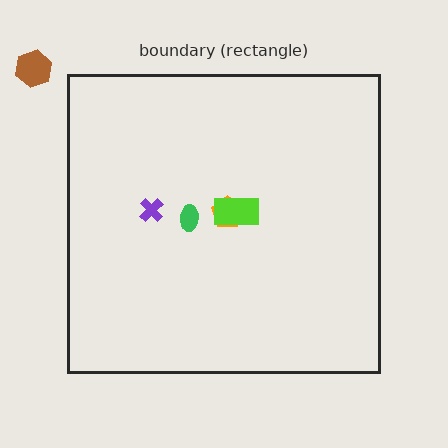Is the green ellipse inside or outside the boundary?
Inside.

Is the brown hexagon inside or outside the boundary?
Outside.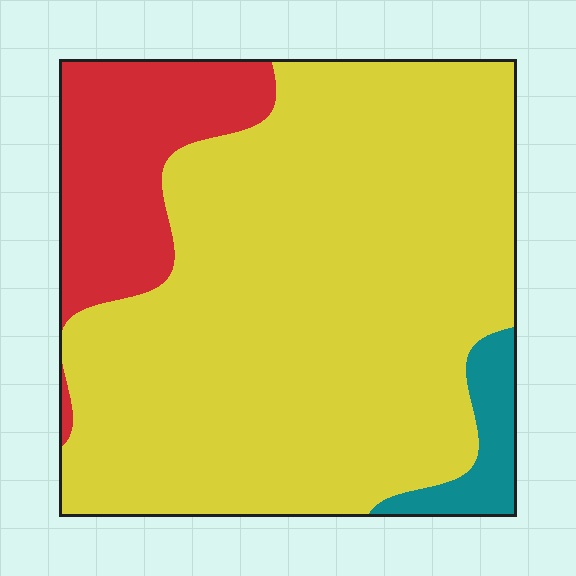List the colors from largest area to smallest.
From largest to smallest: yellow, red, teal.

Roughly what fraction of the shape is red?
Red covers 17% of the shape.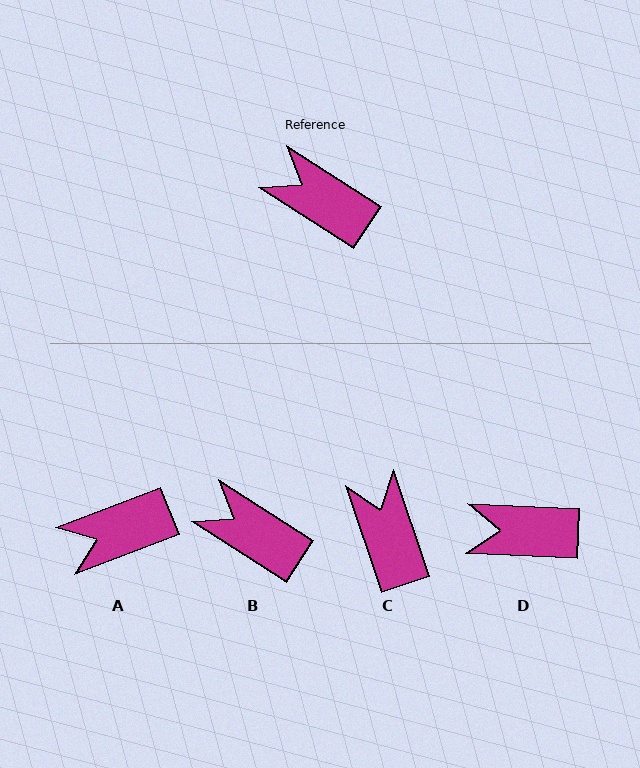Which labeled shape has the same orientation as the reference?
B.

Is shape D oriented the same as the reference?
No, it is off by about 30 degrees.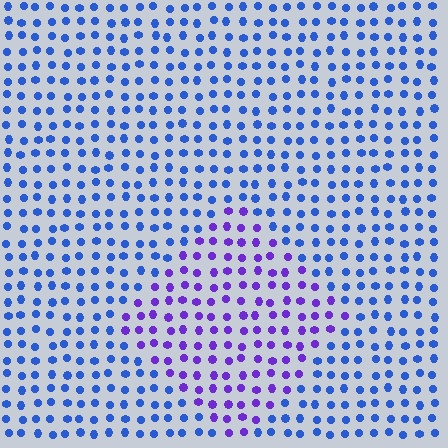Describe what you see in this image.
The image is filled with small blue elements in a uniform arrangement. A diamond-shaped region is visible where the elements are tinted to a slightly different hue, forming a subtle color boundary.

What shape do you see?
I see a diamond.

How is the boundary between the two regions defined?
The boundary is defined purely by a slight shift in hue (about 42 degrees). Spacing, size, and orientation are identical on both sides.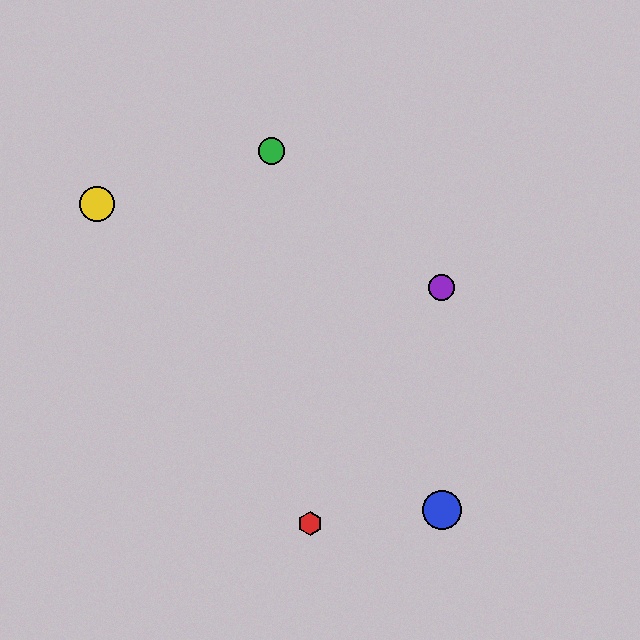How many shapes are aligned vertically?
2 shapes (the blue circle, the purple circle) are aligned vertically.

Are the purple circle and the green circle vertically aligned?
No, the purple circle is at x≈442 and the green circle is at x≈272.